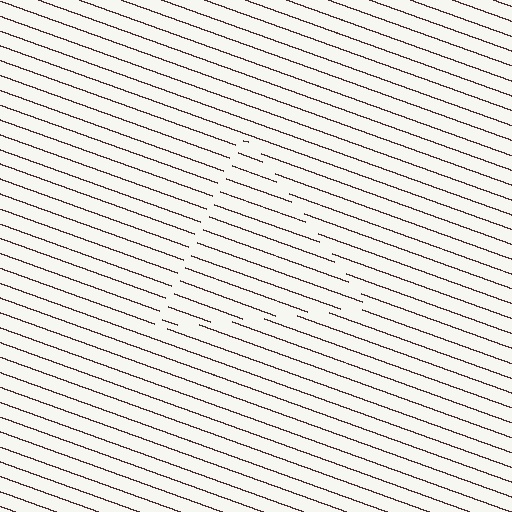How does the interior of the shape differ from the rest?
The interior of the shape contains the same grating, shifted by half a period — the contour is defined by the phase discontinuity where line-ends from the inner and outer gratings abut.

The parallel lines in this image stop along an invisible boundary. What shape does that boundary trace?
An illusory triangle. The interior of the shape contains the same grating, shifted by half a period — the contour is defined by the phase discontinuity where line-ends from the inner and outer gratings abut.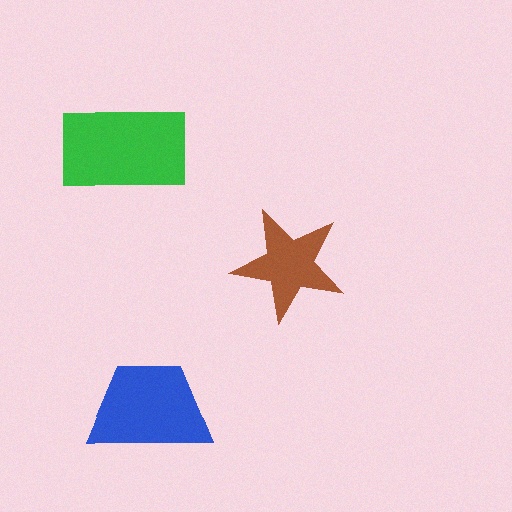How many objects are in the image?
There are 3 objects in the image.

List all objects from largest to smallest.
The green rectangle, the blue trapezoid, the brown star.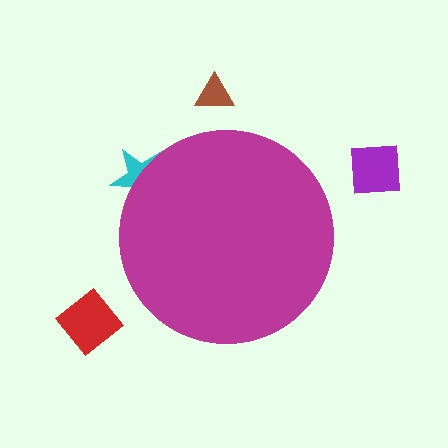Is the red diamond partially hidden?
No, the red diamond is fully visible.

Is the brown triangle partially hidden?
No, the brown triangle is fully visible.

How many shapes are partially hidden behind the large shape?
1 shape is partially hidden.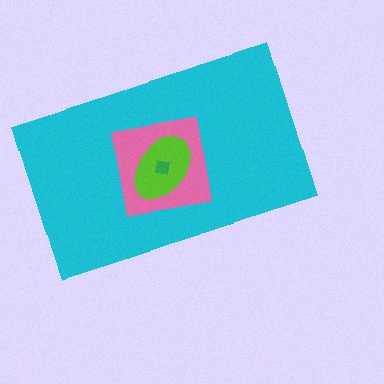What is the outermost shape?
The cyan rectangle.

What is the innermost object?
The green square.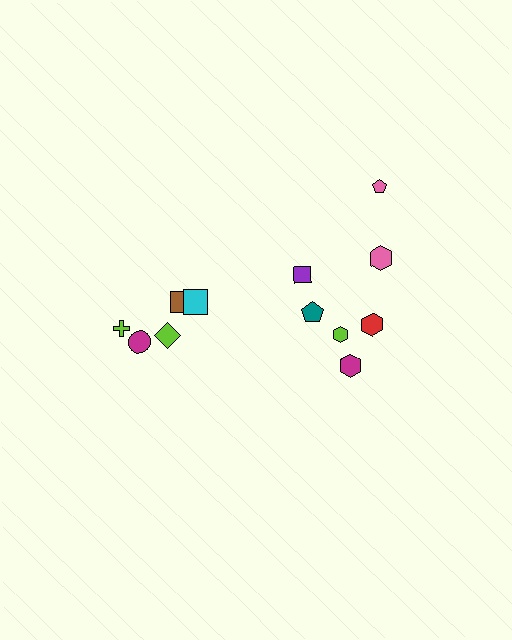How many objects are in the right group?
There are 7 objects.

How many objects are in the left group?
There are 5 objects.